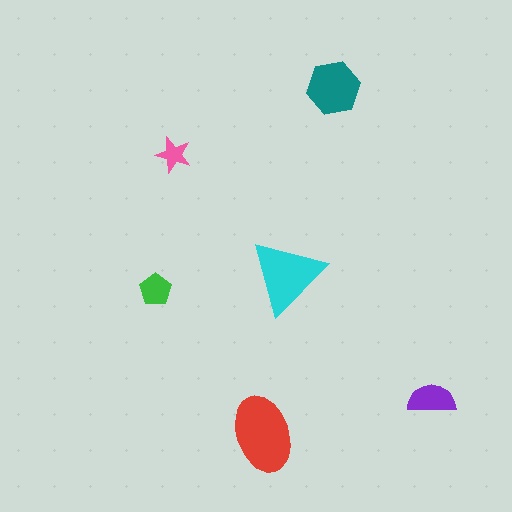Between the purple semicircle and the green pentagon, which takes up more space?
The purple semicircle.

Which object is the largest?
The red ellipse.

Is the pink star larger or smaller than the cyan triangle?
Smaller.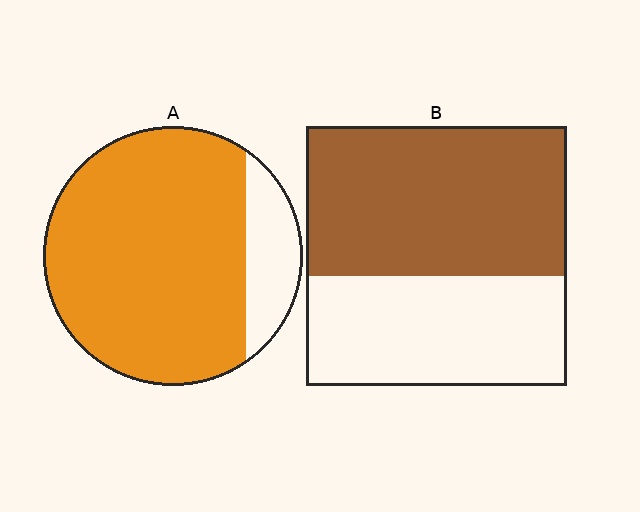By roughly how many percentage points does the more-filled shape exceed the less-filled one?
By roughly 25 percentage points (A over B).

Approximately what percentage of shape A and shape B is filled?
A is approximately 85% and B is approximately 60%.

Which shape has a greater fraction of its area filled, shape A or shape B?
Shape A.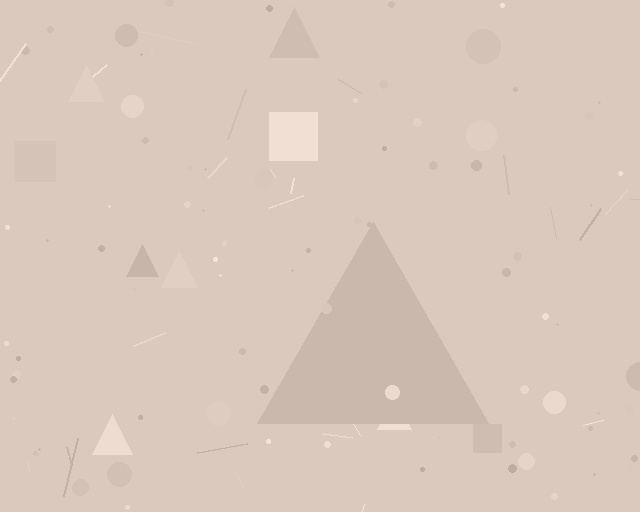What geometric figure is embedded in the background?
A triangle is embedded in the background.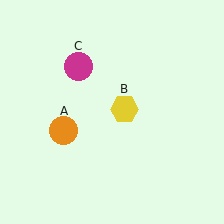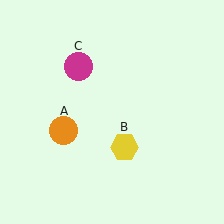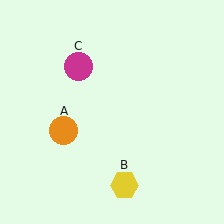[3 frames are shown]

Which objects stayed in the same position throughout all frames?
Orange circle (object A) and magenta circle (object C) remained stationary.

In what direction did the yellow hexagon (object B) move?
The yellow hexagon (object B) moved down.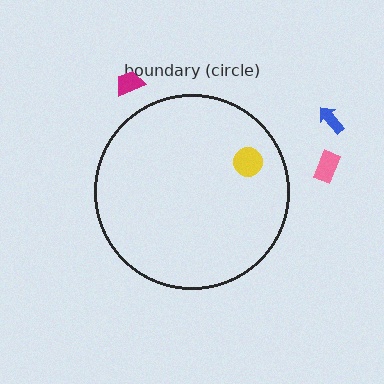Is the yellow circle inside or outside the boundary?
Inside.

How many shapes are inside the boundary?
1 inside, 3 outside.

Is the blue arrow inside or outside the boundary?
Outside.